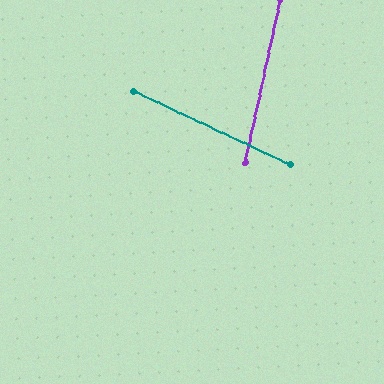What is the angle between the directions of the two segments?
Approximately 77 degrees.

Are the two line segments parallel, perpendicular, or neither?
Neither parallel nor perpendicular — they differ by about 77°.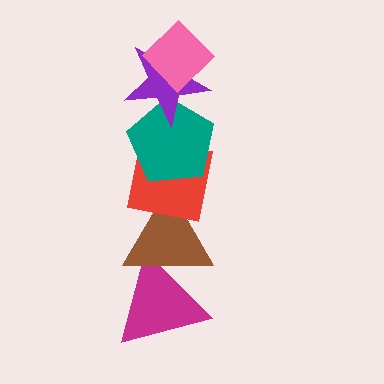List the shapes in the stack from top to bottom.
From top to bottom: the pink diamond, the purple star, the teal pentagon, the red square, the brown triangle, the magenta triangle.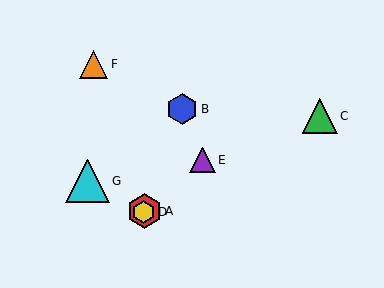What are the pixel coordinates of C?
Object C is at (320, 116).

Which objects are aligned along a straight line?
Objects A, D, E are aligned along a straight line.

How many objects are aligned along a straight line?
3 objects (A, D, E) are aligned along a straight line.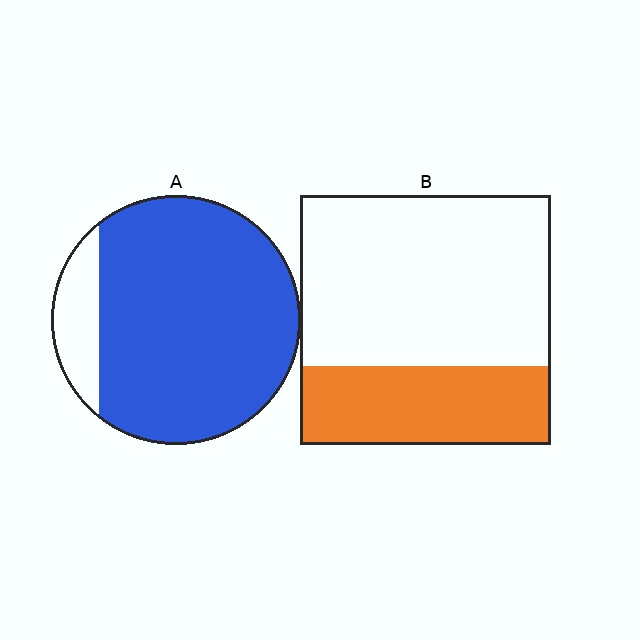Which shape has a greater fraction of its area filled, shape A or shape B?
Shape A.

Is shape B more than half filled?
No.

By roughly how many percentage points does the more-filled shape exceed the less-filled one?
By roughly 55 percentage points (A over B).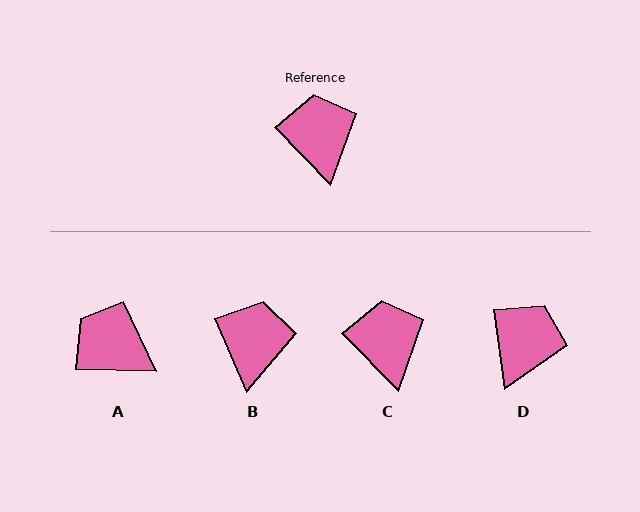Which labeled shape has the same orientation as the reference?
C.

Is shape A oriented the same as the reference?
No, it is off by about 45 degrees.